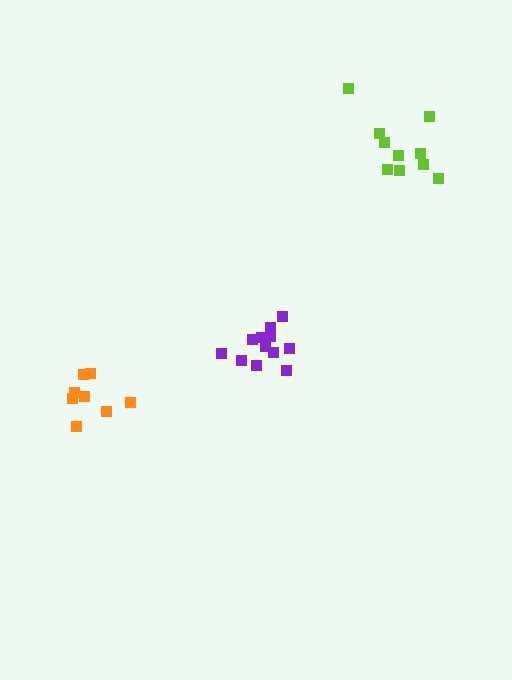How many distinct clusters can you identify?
There are 3 distinct clusters.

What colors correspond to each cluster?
The clusters are colored: lime, purple, orange.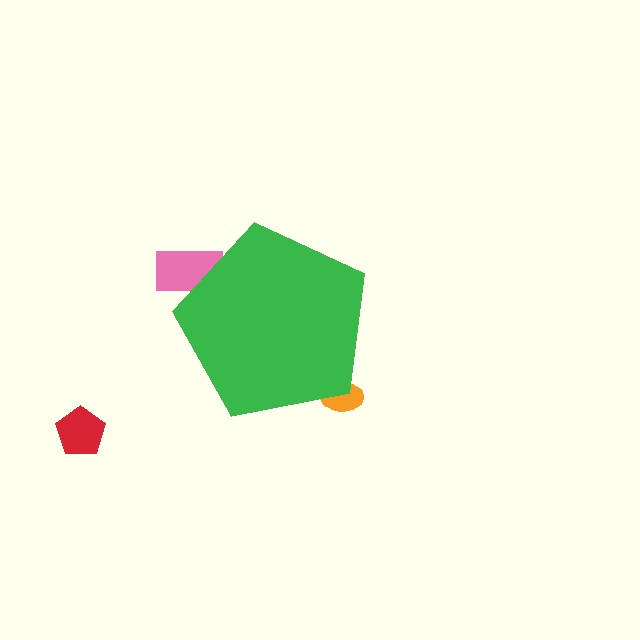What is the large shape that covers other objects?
A green pentagon.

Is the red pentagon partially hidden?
No, the red pentagon is fully visible.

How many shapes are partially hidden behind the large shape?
2 shapes are partially hidden.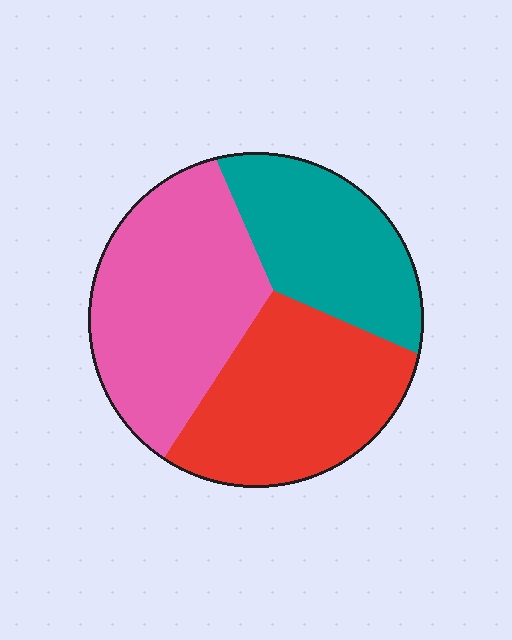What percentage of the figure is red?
Red covers 34% of the figure.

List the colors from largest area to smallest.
From largest to smallest: pink, red, teal.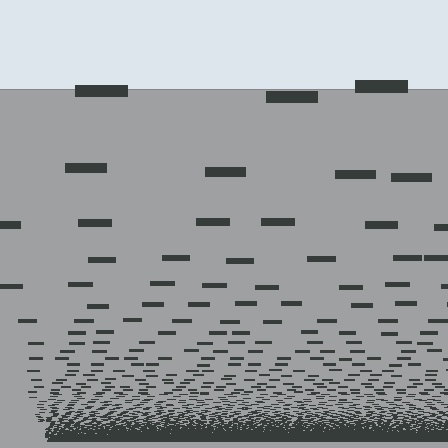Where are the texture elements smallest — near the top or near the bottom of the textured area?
Near the bottom.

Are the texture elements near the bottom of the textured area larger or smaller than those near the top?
Smaller. The gradient is inverted — elements near the bottom are smaller and denser.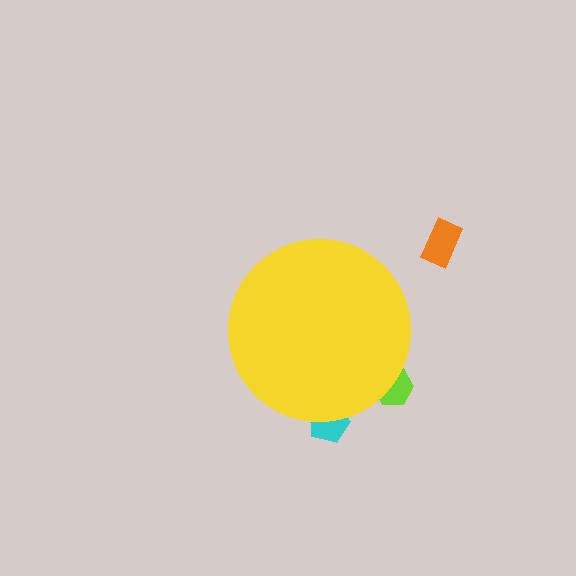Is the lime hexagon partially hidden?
Yes, the lime hexagon is partially hidden behind the yellow circle.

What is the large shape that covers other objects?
A yellow circle.